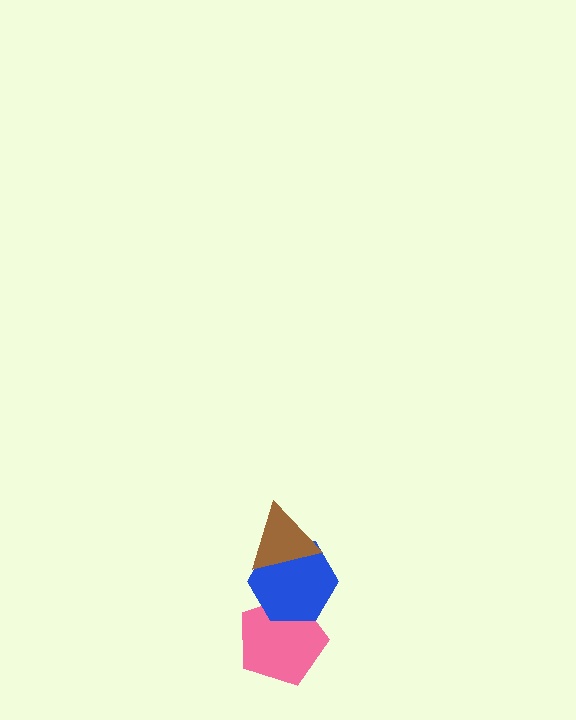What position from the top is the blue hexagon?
The blue hexagon is 2nd from the top.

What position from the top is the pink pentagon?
The pink pentagon is 3rd from the top.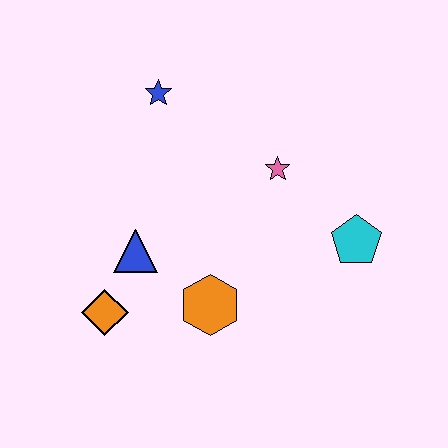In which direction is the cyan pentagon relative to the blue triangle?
The cyan pentagon is to the right of the blue triangle.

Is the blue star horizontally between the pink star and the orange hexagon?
No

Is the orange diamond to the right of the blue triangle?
No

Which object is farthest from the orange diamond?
The cyan pentagon is farthest from the orange diamond.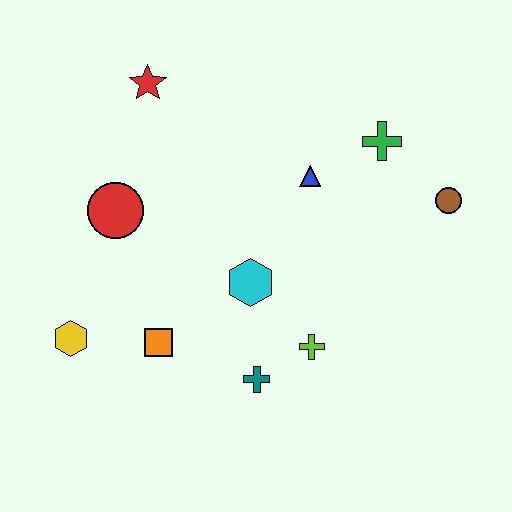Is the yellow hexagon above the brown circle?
No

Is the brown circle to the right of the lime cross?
Yes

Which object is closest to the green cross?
The blue triangle is closest to the green cross.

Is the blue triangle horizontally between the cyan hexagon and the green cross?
Yes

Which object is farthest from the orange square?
The brown circle is farthest from the orange square.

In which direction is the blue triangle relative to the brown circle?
The blue triangle is to the left of the brown circle.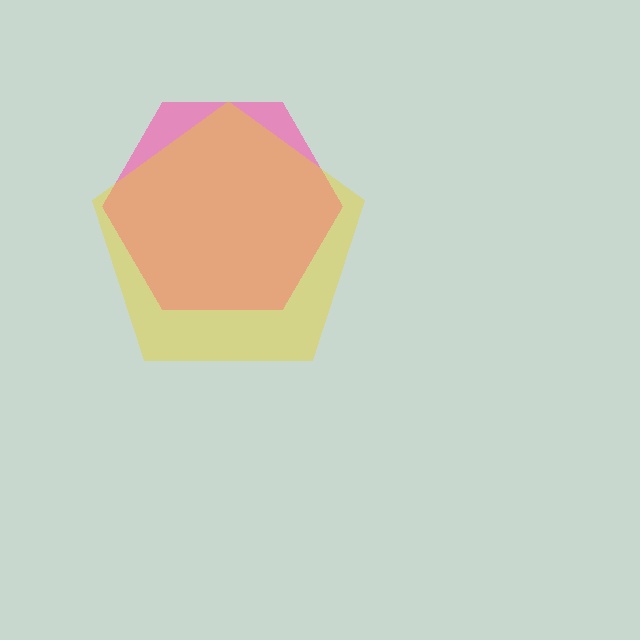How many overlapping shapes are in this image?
There are 2 overlapping shapes in the image.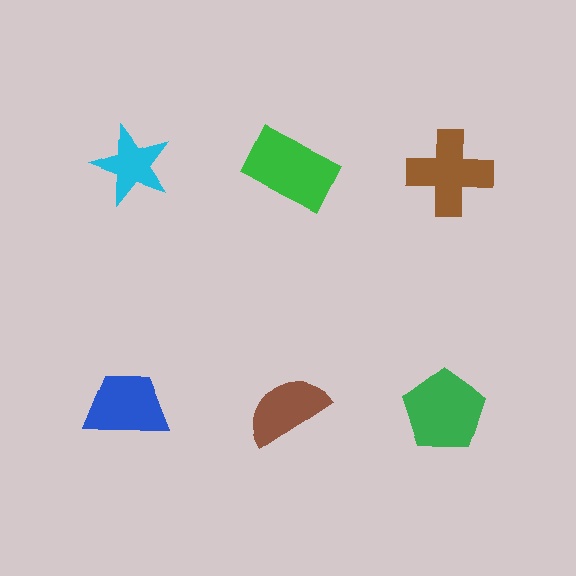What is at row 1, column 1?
A cyan star.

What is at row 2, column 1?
A blue trapezoid.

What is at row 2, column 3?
A green pentagon.